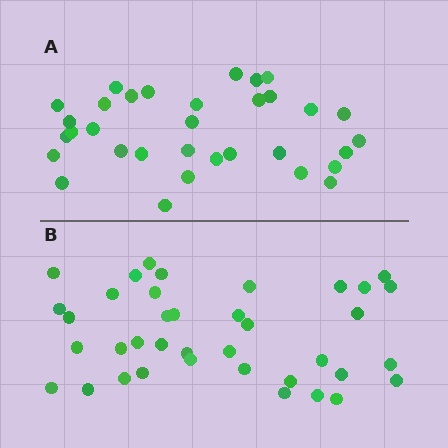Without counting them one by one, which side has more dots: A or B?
Region B (the bottom region) has more dots.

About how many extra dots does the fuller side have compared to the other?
Region B has about 5 more dots than region A.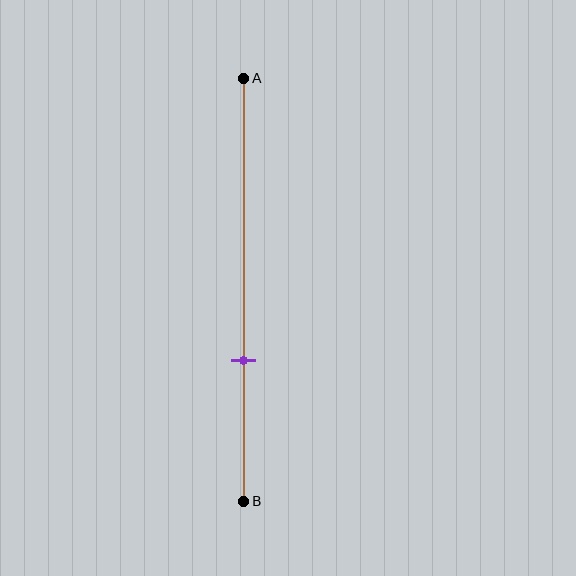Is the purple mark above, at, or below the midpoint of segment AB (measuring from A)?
The purple mark is below the midpoint of segment AB.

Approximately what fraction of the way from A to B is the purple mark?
The purple mark is approximately 65% of the way from A to B.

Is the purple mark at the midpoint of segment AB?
No, the mark is at about 65% from A, not at the 50% midpoint.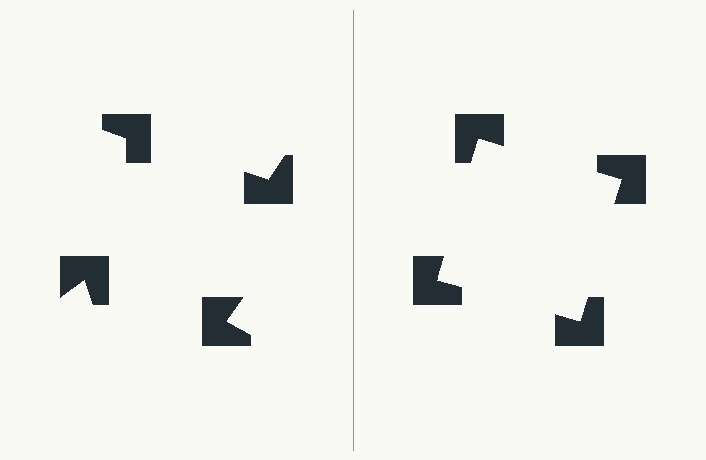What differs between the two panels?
The notched squares are positioned identically on both sides; only the wedge orientations differ. On the right they align to a square; on the left they are misaligned.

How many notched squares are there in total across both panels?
8 — 4 on each side.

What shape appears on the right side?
An illusory square.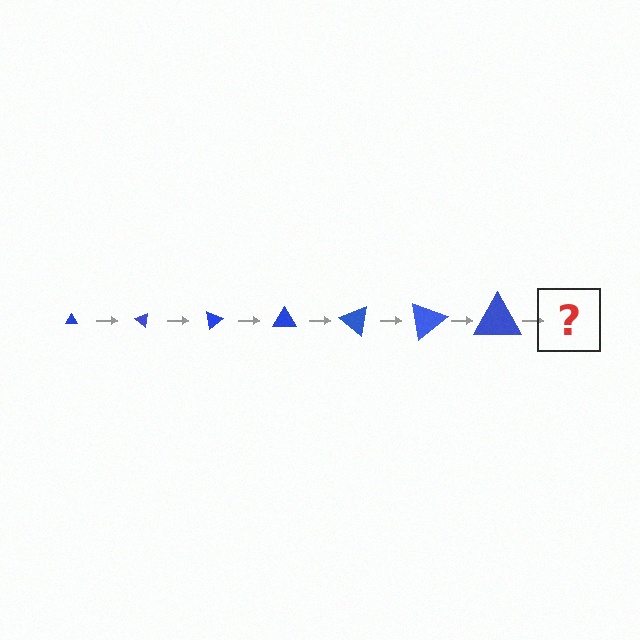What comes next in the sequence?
The next element should be a triangle, larger than the previous one and rotated 280 degrees from the start.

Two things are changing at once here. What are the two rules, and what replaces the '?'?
The two rules are that the triangle grows larger each step and it rotates 40 degrees each step. The '?' should be a triangle, larger than the previous one and rotated 280 degrees from the start.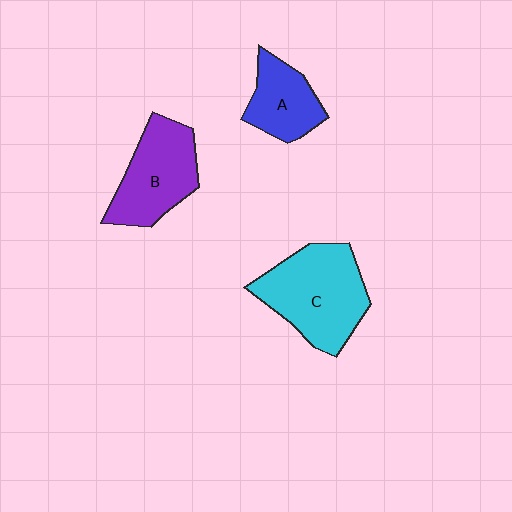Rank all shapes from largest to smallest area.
From largest to smallest: C (cyan), B (purple), A (blue).